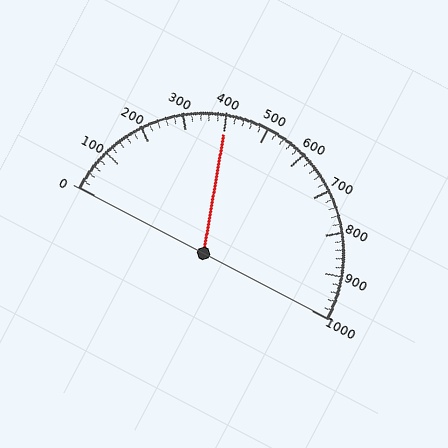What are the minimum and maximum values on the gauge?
The gauge ranges from 0 to 1000.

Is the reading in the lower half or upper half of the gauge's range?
The reading is in the lower half of the range (0 to 1000).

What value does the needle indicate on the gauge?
The needle indicates approximately 400.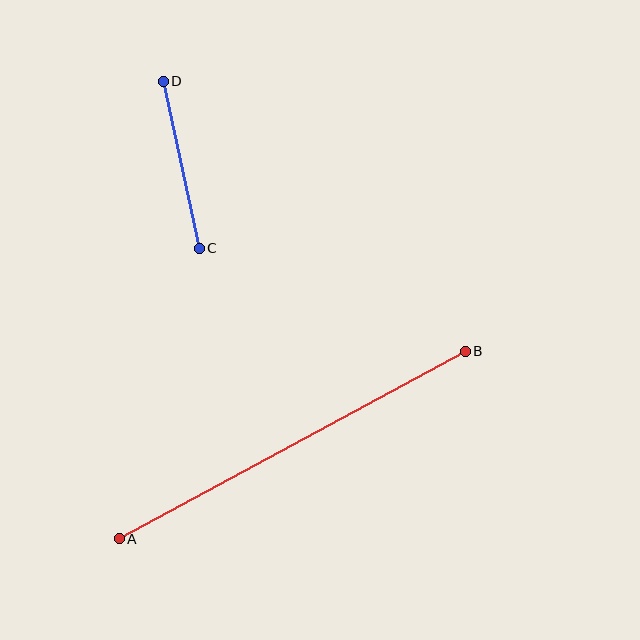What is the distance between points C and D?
The distance is approximately 171 pixels.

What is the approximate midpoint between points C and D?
The midpoint is at approximately (181, 165) pixels.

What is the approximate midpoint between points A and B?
The midpoint is at approximately (292, 445) pixels.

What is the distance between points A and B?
The distance is approximately 393 pixels.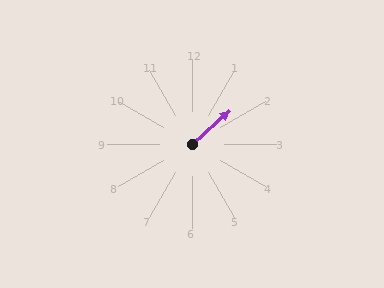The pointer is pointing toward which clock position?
Roughly 2 o'clock.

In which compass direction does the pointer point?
Northeast.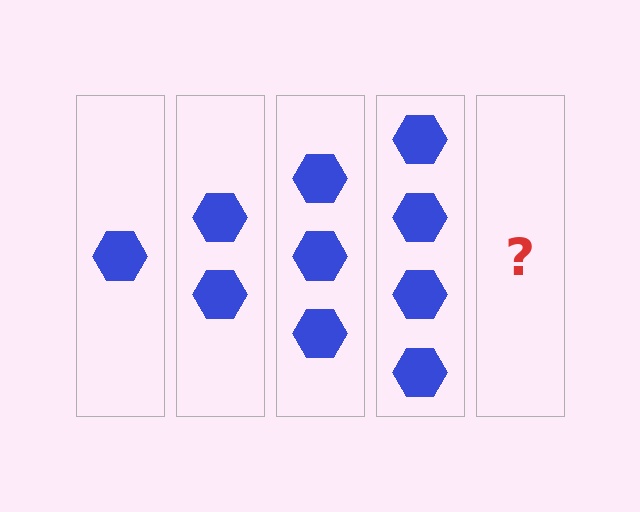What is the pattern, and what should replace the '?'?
The pattern is that each step adds one more hexagon. The '?' should be 5 hexagons.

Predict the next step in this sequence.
The next step is 5 hexagons.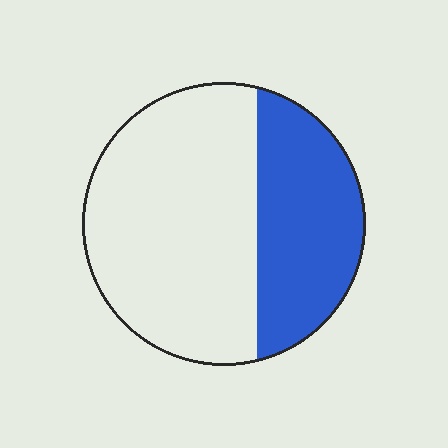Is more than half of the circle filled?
No.